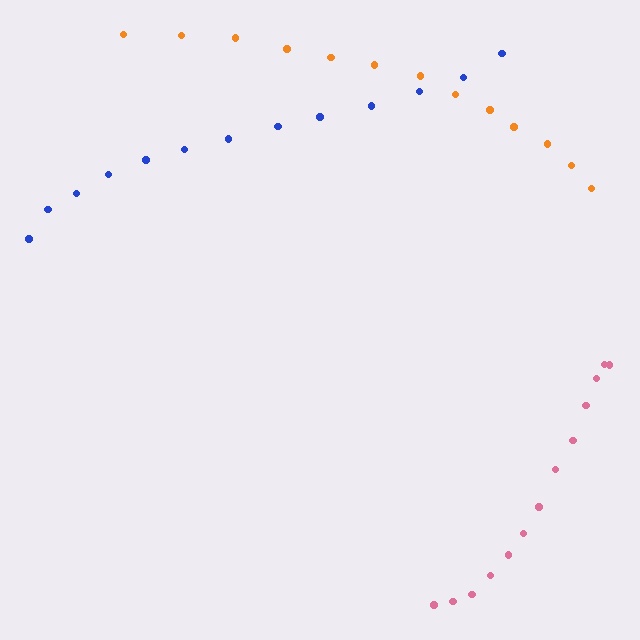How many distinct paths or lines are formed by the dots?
There are 3 distinct paths.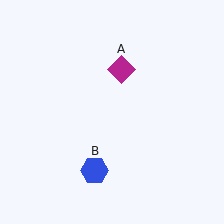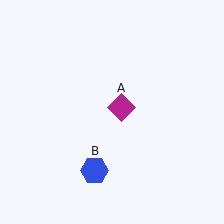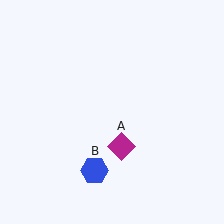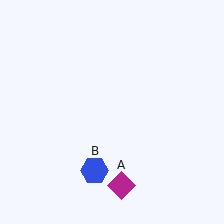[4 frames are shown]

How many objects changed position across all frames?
1 object changed position: magenta diamond (object A).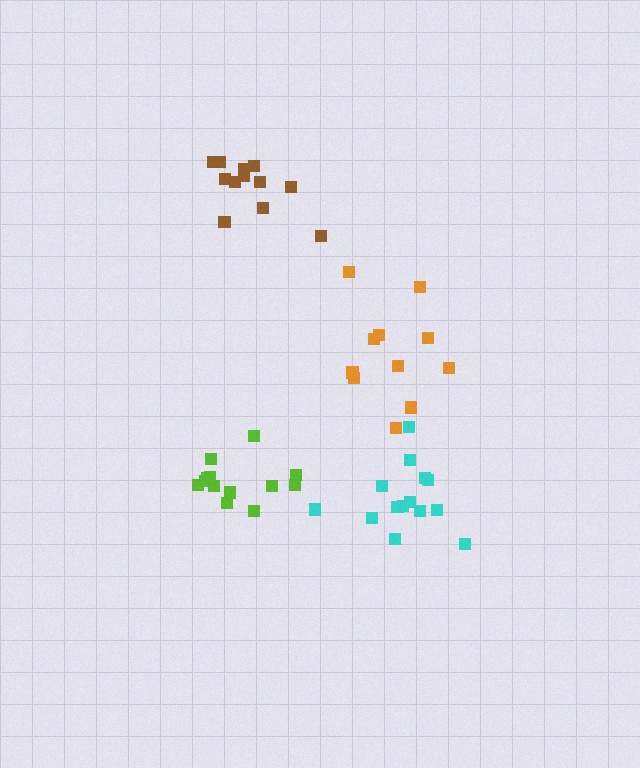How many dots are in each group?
Group 1: 11 dots, Group 2: 13 dots, Group 3: 14 dots, Group 4: 12 dots (50 total).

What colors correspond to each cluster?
The clusters are colored: orange, lime, cyan, brown.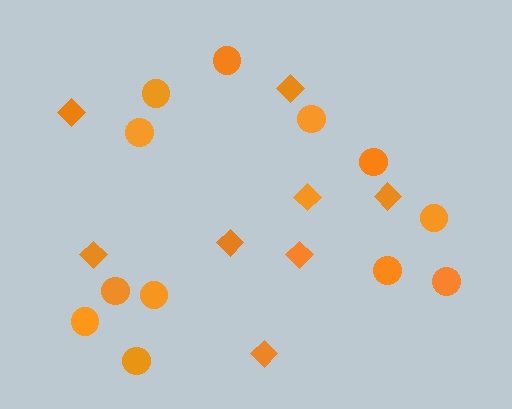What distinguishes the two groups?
There are 2 groups: one group of diamonds (8) and one group of circles (12).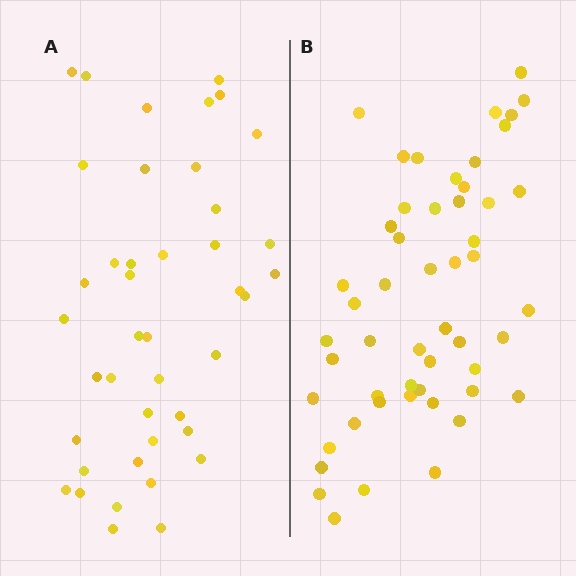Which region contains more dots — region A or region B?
Region B (the right region) has more dots.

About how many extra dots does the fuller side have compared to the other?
Region B has roughly 10 or so more dots than region A.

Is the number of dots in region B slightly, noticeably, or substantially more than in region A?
Region B has only slightly more — the two regions are fairly close. The ratio is roughly 1.2 to 1.